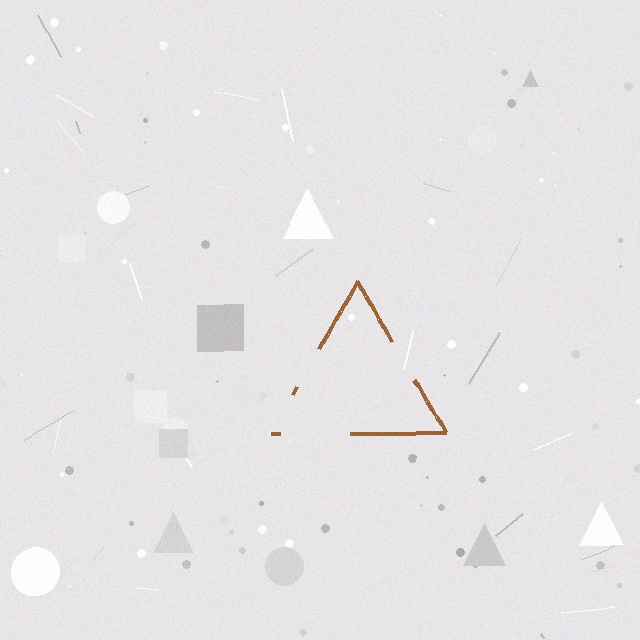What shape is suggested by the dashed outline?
The dashed outline suggests a triangle.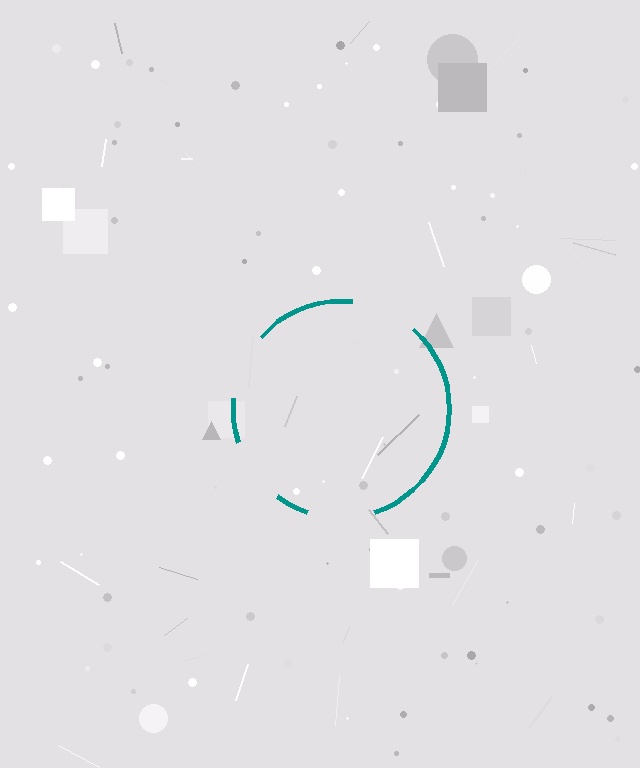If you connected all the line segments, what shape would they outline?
They would outline a circle.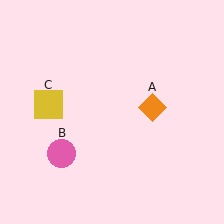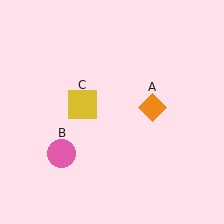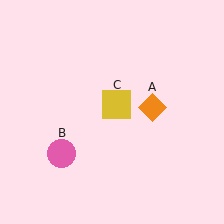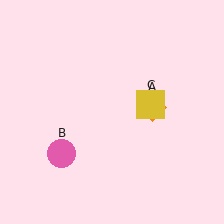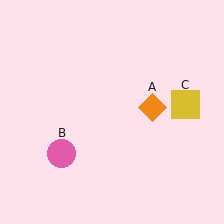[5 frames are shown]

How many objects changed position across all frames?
1 object changed position: yellow square (object C).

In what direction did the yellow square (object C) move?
The yellow square (object C) moved right.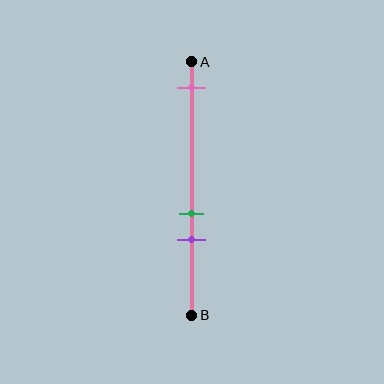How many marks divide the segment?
There are 3 marks dividing the segment.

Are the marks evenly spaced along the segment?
No, the marks are not evenly spaced.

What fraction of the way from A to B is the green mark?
The green mark is approximately 60% (0.6) of the way from A to B.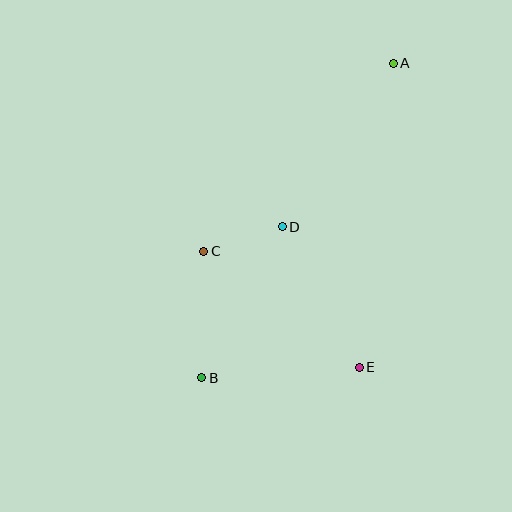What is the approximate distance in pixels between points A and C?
The distance between A and C is approximately 267 pixels.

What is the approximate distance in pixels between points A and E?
The distance between A and E is approximately 306 pixels.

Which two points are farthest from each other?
Points A and B are farthest from each other.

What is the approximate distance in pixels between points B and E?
The distance between B and E is approximately 158 pixels.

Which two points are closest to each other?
Points C and D are closest to each other.